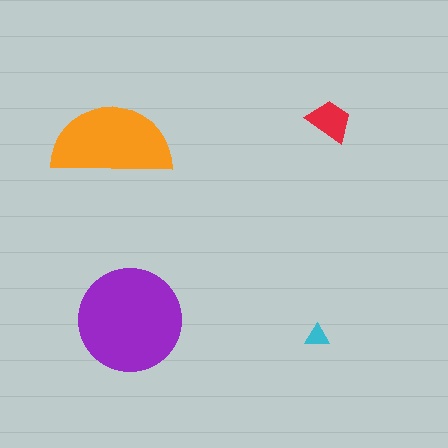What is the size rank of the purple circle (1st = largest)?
1st.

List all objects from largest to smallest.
The purple circle, the orange semicircle, the red trapezoid, the cyan triangle.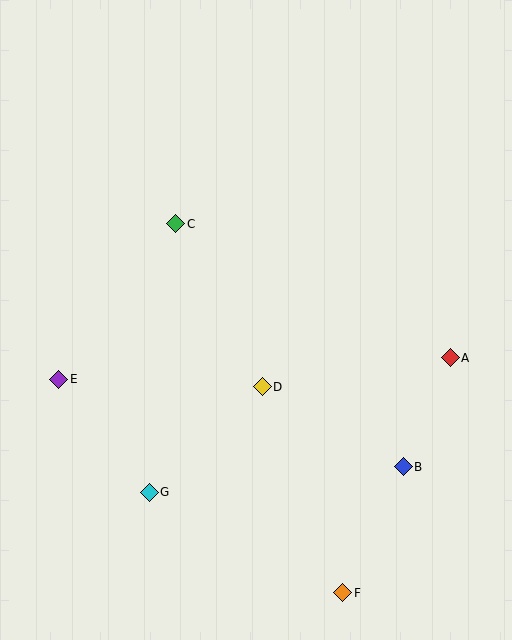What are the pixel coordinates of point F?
Point F is at (343, 593).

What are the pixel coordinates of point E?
Point E is at (59, 379).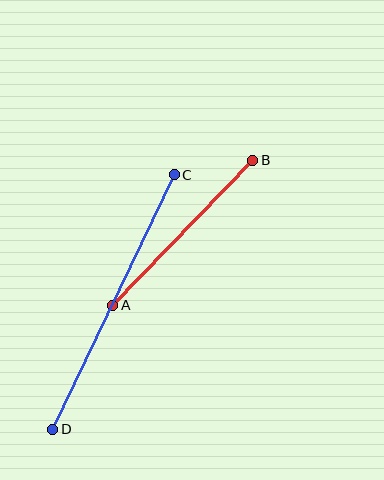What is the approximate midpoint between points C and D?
The midpoint is at approximately (113, 302) pixels.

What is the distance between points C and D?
The distance is approximately 282 pixels.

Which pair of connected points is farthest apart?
Points C and D are farthest apart.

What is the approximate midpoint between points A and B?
The midpoint is at approximately (183, 233) pixels.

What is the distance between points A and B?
The distance is approximately 202 pixels.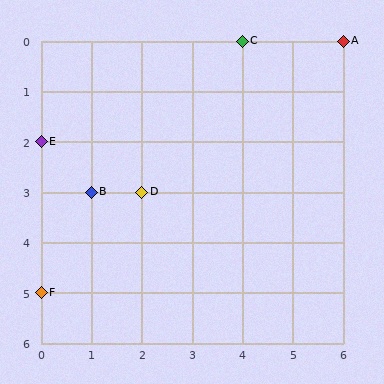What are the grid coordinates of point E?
Point E is at grid coordinates (0, 2).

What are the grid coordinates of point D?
Point D is at grid coordinates (2, 3).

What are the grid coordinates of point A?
Point A is at grid coordinates (6, 0).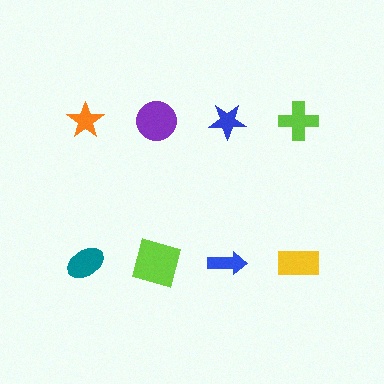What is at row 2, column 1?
A teal ellipse.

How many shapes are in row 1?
4 shapes.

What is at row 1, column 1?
An orange star.